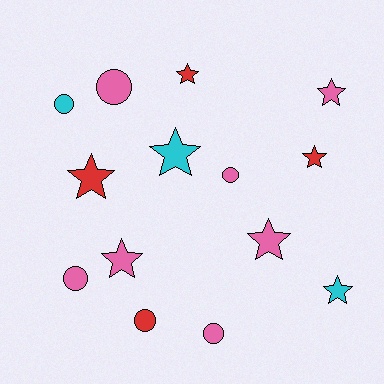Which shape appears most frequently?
Star, with 8 objects.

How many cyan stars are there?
There are 2 cyan stars.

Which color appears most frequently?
Pink, with 7 objects.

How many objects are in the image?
There are 14 objects.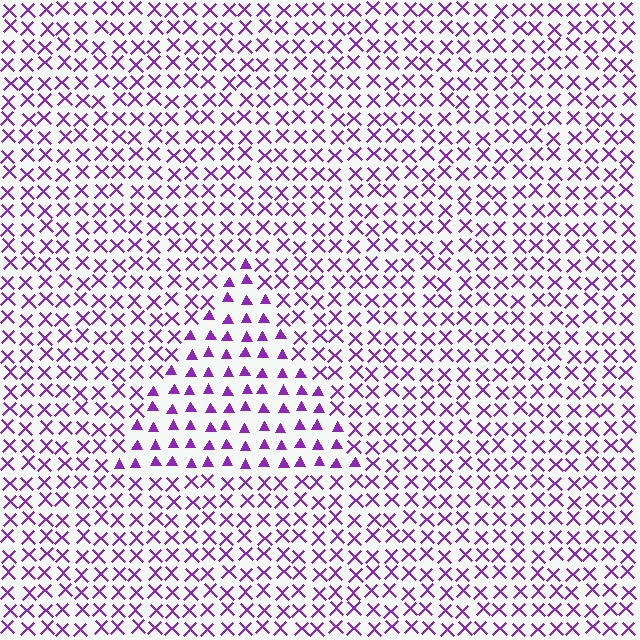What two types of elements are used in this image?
The image uses triangles inside the triangle region and X marks outside it.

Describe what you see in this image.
The image is filled with small purple elements arranged in a uniform grid. A triangle-shaped region contains triangles, while the surrounding area contains X marks. The boundary is defined purely by the change in element shape.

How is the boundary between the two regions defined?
The boundary is defined by a change in element shape: triangles inside vs. X marks outside. All elements share the same color and spacing.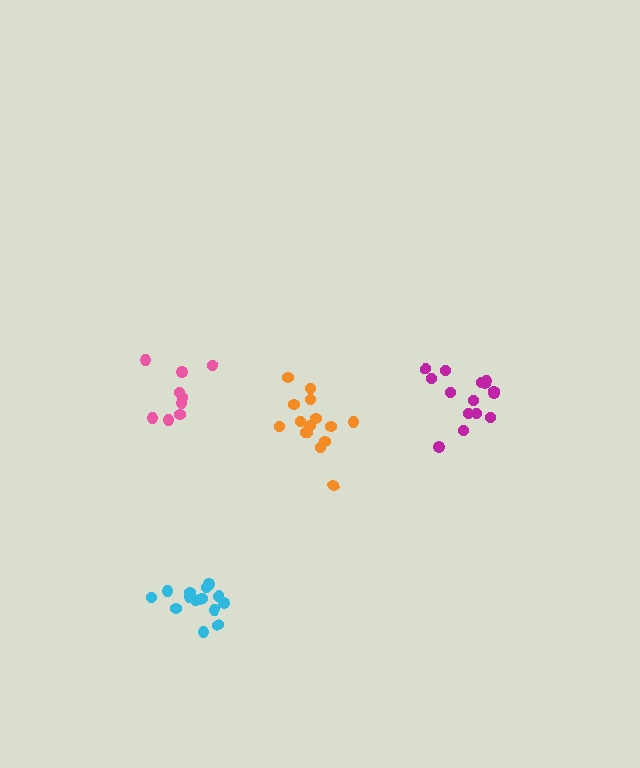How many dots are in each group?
Group 1: 15 dots, Group 2: 9 dots, Group 3: 15 dots, Group 4: 15 dots (54 total).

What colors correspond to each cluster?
The clusters are colored: orange, pink, cyan, magenta.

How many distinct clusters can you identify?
There are 4 distinct clusters.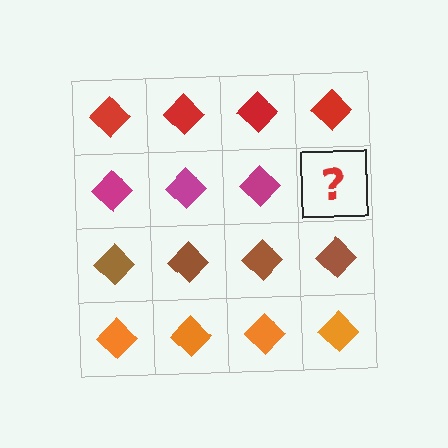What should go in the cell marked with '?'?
The missing cell should contain a magenta diamond.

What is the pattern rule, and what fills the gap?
The rule is that each row has a consistent color. The gap should be filled with a magenta diamond.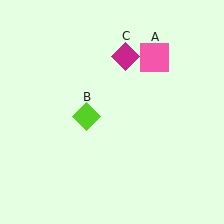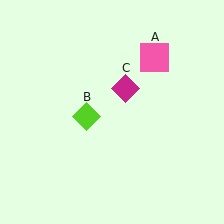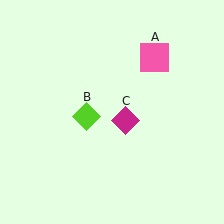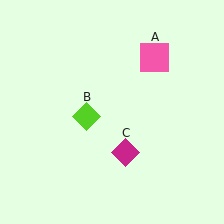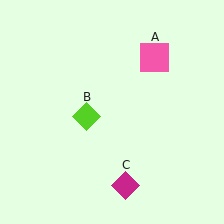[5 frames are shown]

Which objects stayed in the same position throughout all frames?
Pink square (object A) and lime diamond (object B) remained stationary.